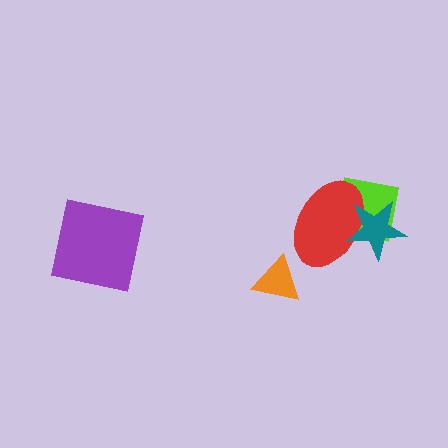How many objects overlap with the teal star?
2 objects overlap with the teal star.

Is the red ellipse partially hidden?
Yes, it is partially covered by another shape.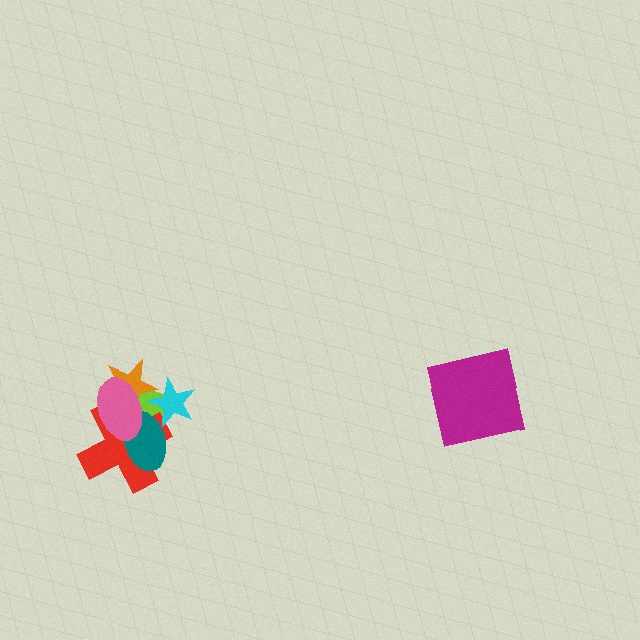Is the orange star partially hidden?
Yes, it is partially covered by another shape.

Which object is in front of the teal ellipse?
The pink ellipse is in front of the teal ellipse.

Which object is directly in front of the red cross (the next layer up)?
The cyan star is directly in front of the red cross.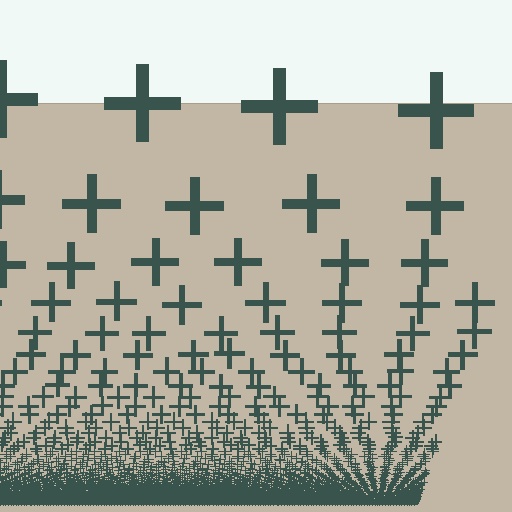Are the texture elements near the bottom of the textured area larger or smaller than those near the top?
Smaller. The gradient is inverted — elements near the bottom are smaller and denser.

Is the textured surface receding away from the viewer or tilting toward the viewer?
The surface appears to tilt toward the viewer. Texture elements get larger and sparser toward the top.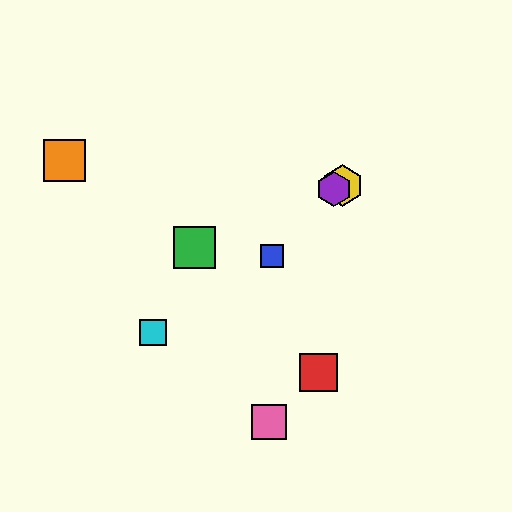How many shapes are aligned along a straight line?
3 shapes (the green square, the yellow hexagon, the purple hexagon) are aligned along a straight line.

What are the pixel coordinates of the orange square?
The orange square is at (64, 161).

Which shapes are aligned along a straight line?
The green square, the yellow hexagon, the purple hexagon are aligned along a straight line.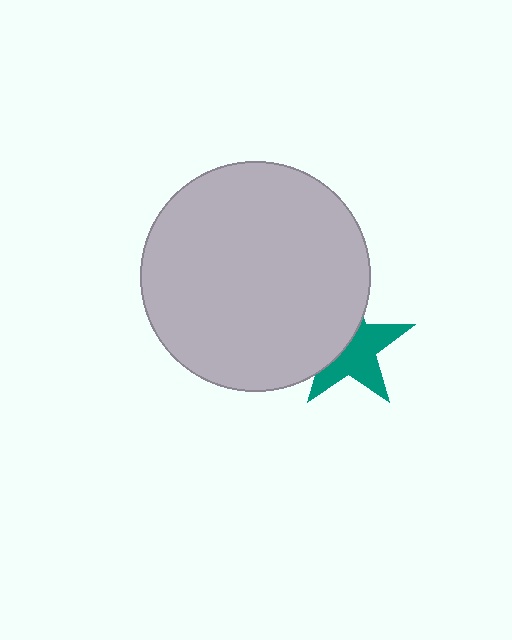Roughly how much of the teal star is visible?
About half of it is visible (roughly 56%).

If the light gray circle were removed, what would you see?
You would see the complete teal star.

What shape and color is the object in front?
The object in front is a light gray circle.